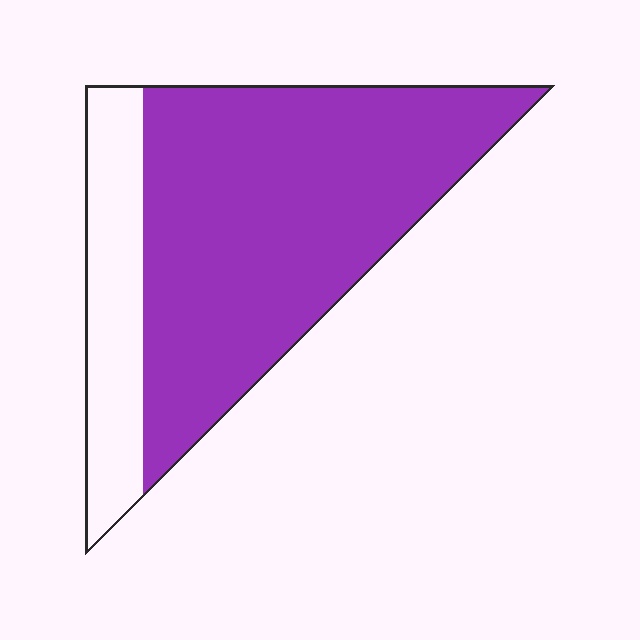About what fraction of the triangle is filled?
About three quarters (3/4).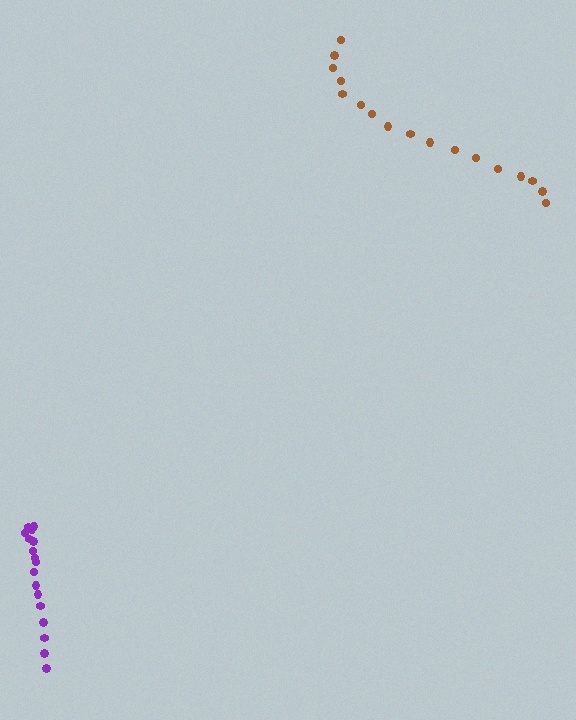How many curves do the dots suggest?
There are 2 distinct paths.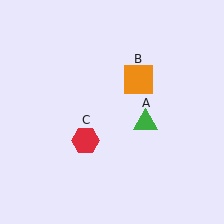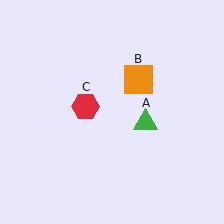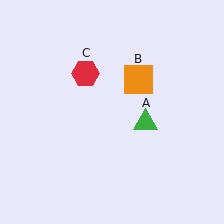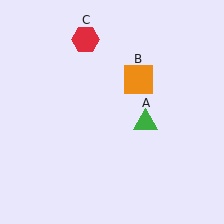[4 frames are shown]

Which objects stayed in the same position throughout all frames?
Green triangle (object A) and orange square (object B) remained stationary.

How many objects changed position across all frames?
1 object changed position: red hexagon (object C).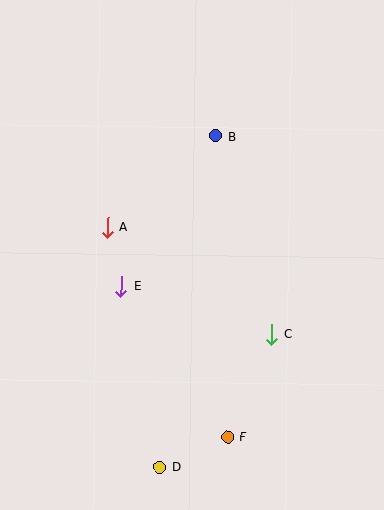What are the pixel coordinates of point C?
Point C is at (271, 334).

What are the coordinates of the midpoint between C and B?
The midpoint between C and B is at (243, 235).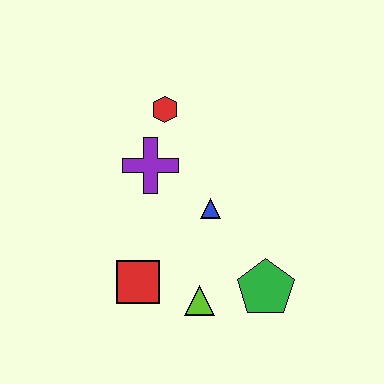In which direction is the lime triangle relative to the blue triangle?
The lime triangle is below the blue triangle.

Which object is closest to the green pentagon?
The lime triangle is closest to the green pentagon.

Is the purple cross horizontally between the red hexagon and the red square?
Yes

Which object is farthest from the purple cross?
The green pentagon is farthest from the purple cross.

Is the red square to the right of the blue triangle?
No